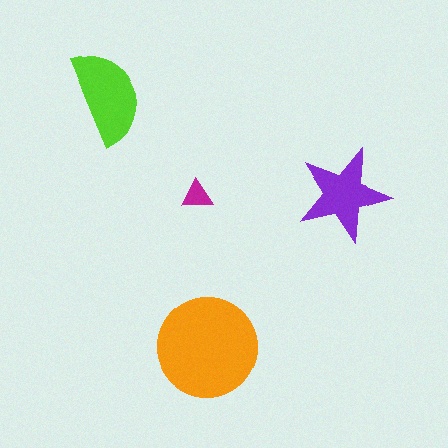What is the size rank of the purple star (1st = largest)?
3rd.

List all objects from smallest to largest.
The magenta triangle, the purple star, the lime semicircle, the orange circle.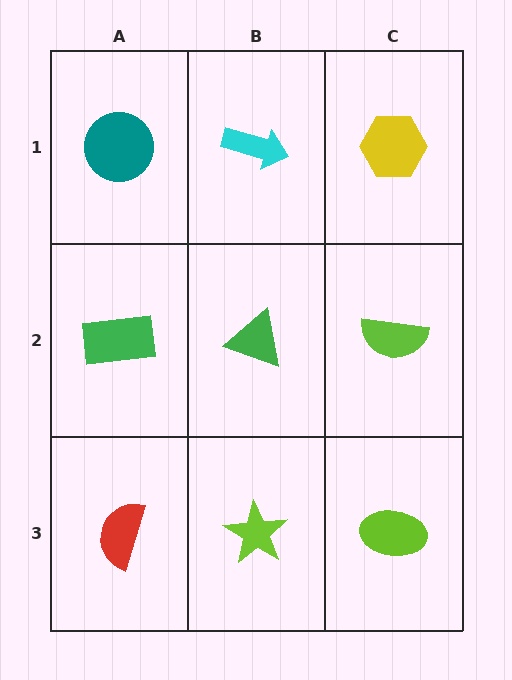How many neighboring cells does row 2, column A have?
3.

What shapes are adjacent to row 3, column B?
A green triangle (row 2, column B), a red semicircle (row 3, column A), a lime ellipse (row 3, column C).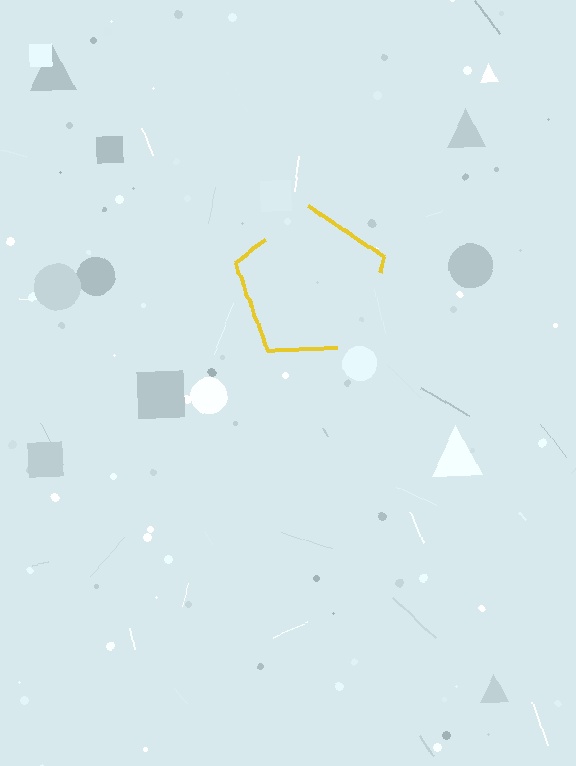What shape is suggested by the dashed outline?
The dashed outline suggests a pentagon.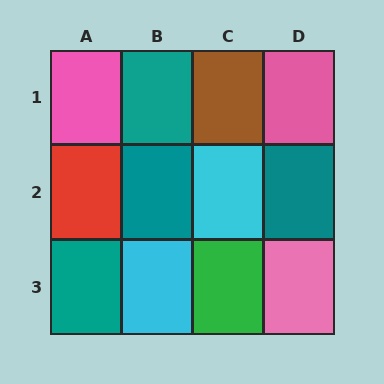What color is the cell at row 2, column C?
Cyan.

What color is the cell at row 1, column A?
Pink.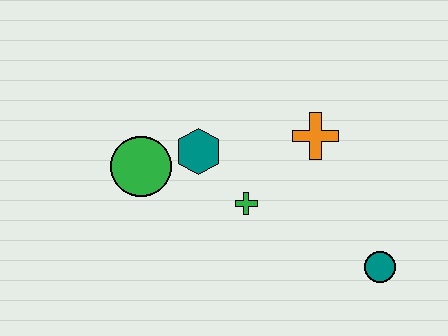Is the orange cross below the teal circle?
No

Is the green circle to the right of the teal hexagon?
No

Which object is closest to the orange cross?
The green cross is closest to the orange cross.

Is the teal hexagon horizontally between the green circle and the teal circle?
Yes